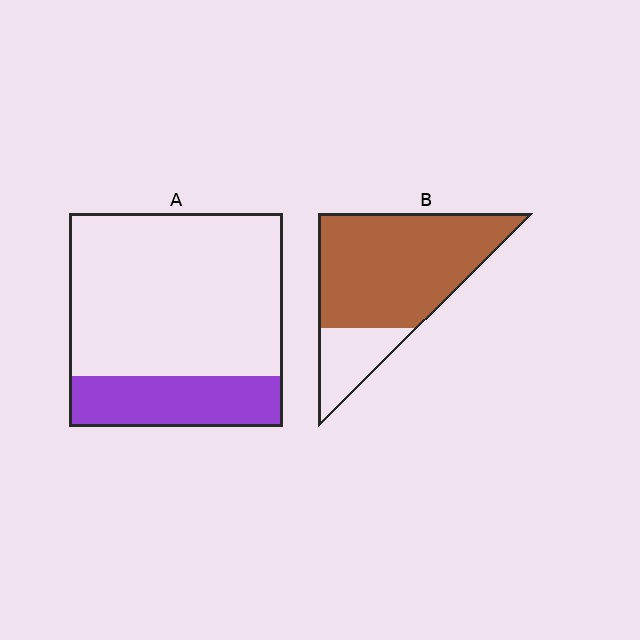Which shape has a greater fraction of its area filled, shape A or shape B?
Shape B.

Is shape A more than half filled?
No.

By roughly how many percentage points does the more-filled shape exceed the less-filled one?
By roughly 55 percentage points (B over A).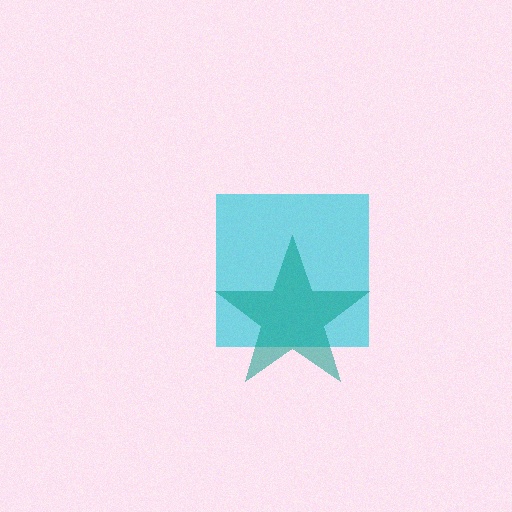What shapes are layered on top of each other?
The layered shapes are: a cyan square, a teal star.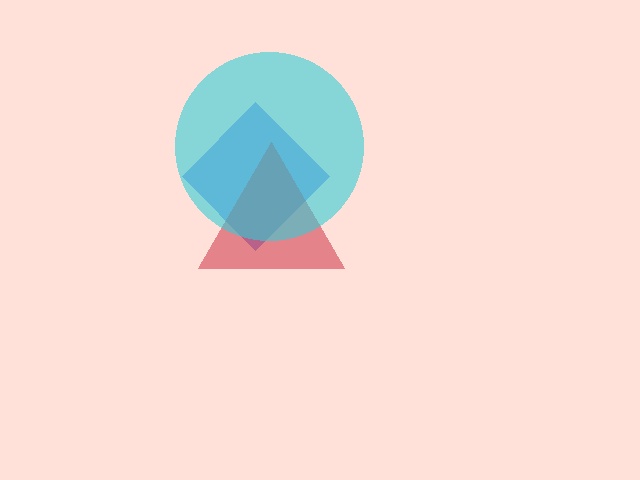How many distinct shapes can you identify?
There are 3 distinct shapes: a blue diamond, a red triangle, a cyan circle.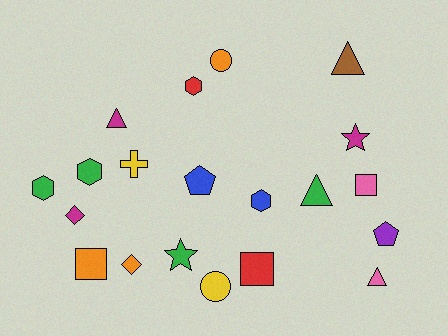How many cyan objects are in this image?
There are no cyan objects.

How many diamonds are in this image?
There are 2 diamonds.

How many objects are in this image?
There are 20 objects.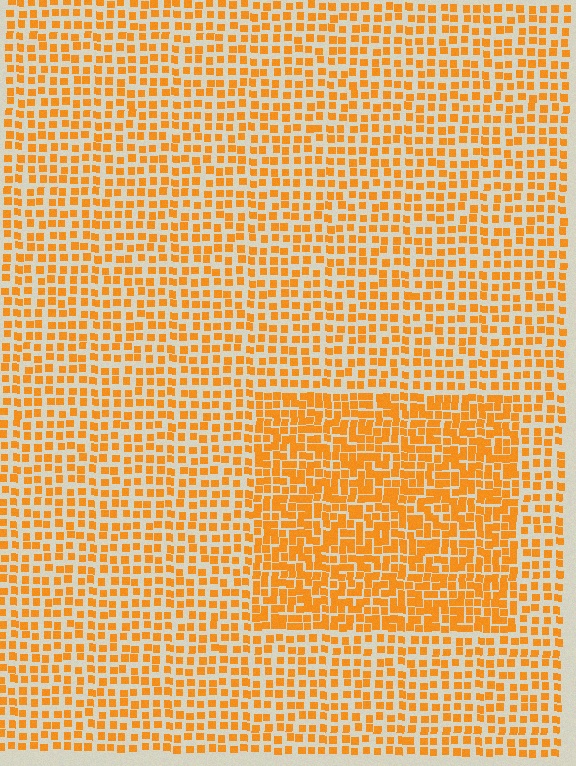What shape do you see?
I see a rectangle.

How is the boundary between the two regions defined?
The boundary is defined by a change in element density (approximately 1.7x ratio). All elements are the same color, size, and shape.